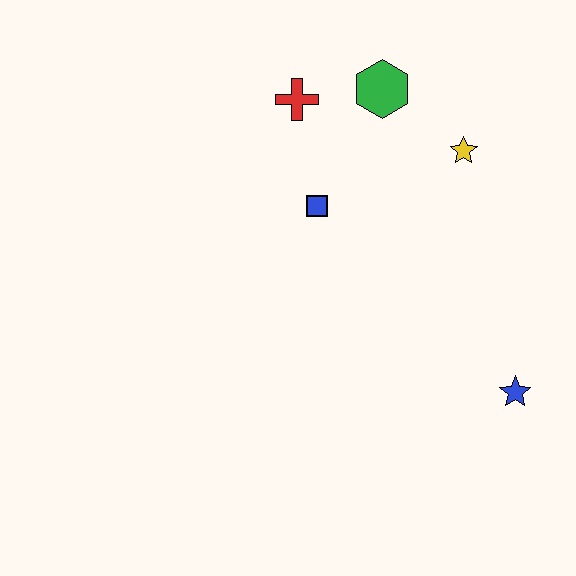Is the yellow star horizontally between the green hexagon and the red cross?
No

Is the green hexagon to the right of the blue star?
No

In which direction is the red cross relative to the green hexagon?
The red cross is to the left of the green hexagon.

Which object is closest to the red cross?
The green hexagon is closest to the red cross.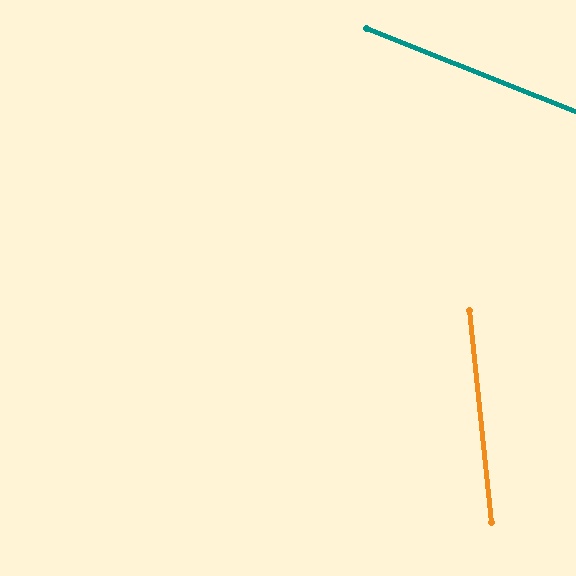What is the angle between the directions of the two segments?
Approximately 62 degrees.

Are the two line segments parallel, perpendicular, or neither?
Neither parallel nor perpendicular — they differ by about 62°.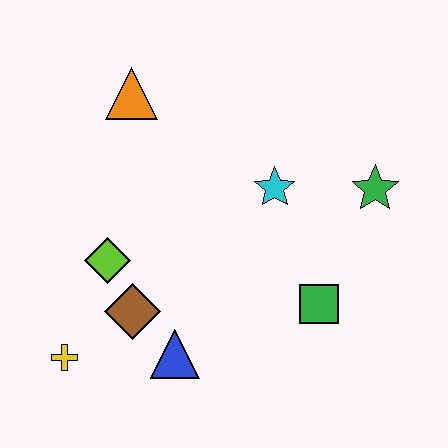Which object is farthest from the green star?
The yellow cross is farthest from the green star.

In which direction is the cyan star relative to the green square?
The cyan star is above the green square.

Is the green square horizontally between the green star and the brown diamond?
Yes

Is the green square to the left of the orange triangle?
No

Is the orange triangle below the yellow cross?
No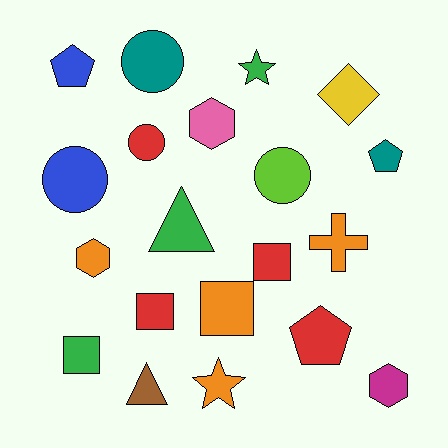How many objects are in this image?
There are 20 objects.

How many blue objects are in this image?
There are 2 blue objects.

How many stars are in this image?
There are 2 stars.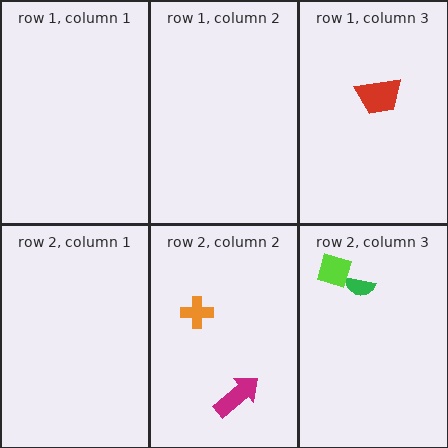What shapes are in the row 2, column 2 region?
The orange cross, the magenta arrow.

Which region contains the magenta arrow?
The row 2, column 2 region.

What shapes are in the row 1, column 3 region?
The red trapezoid.